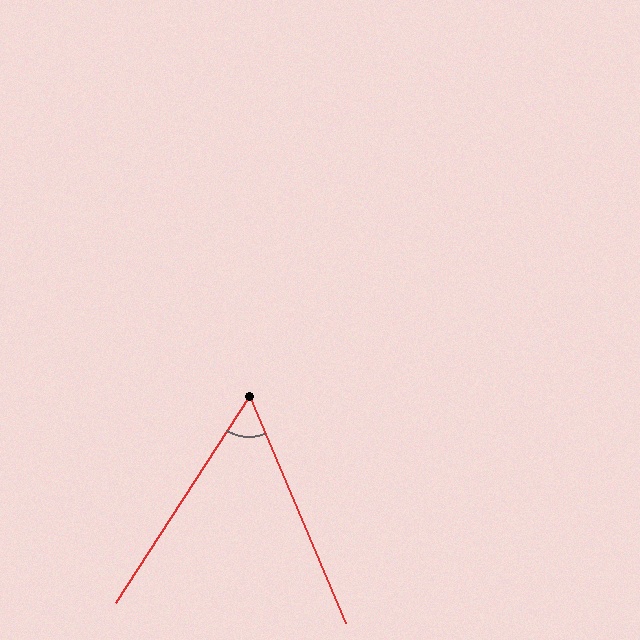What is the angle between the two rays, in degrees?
Approximately 56 degrees.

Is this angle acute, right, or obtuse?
It is acute.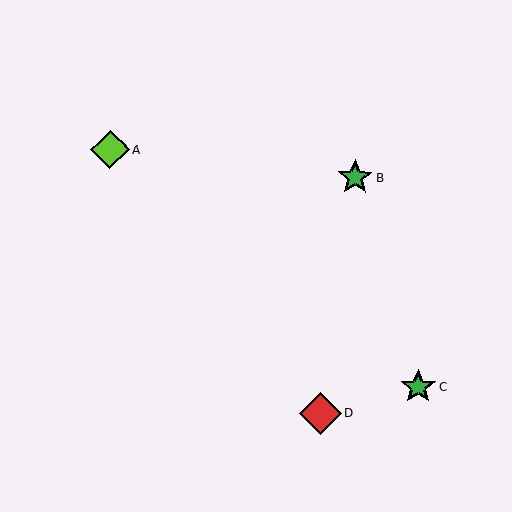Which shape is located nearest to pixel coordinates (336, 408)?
The red diamond (labeled D) at (321, 414) is nearest to that location.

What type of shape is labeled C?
Shape C is a green star.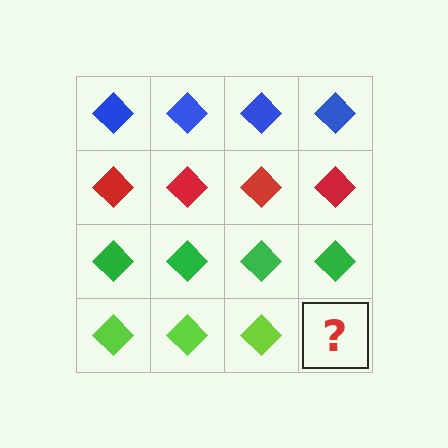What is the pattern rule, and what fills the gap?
The rule is that each row has a consistent color. The gap should be filled with a lime diamond.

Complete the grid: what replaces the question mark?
The question mark should be replaced with a lime diamond.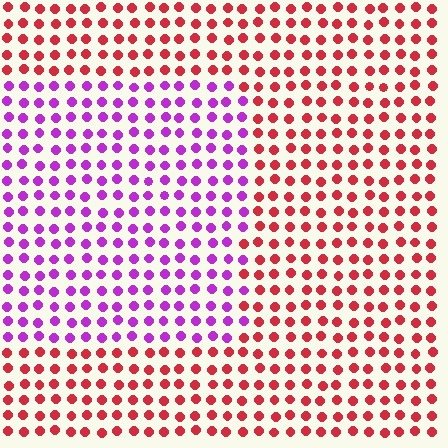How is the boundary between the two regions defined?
The boundary is defined purely by a slight shift in hue (about 61 degrees). Spacing, size, and orientation are identical on both sides.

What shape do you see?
I see a rectangle.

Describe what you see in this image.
The image is filled with small red elements in a uniform arrangement. A rectangle-shaped region is visible where the elements are tinted to a slightly different hue, forming a subtle color boundary.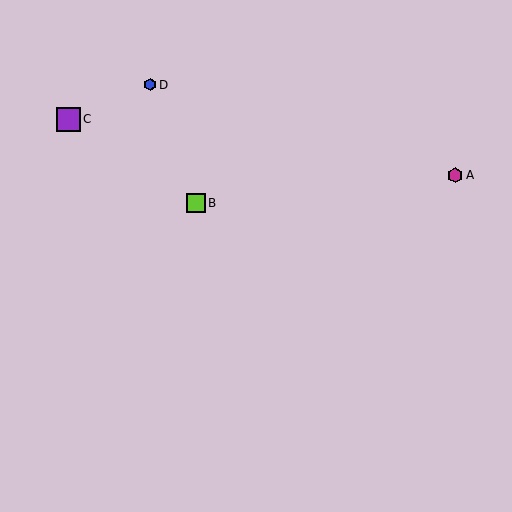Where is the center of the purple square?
The center of the purple square is at (68, 119).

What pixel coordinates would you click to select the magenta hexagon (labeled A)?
Click at (455, 175) to select the magenta hexagon A.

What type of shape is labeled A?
Shape A is a magenta hexagon.